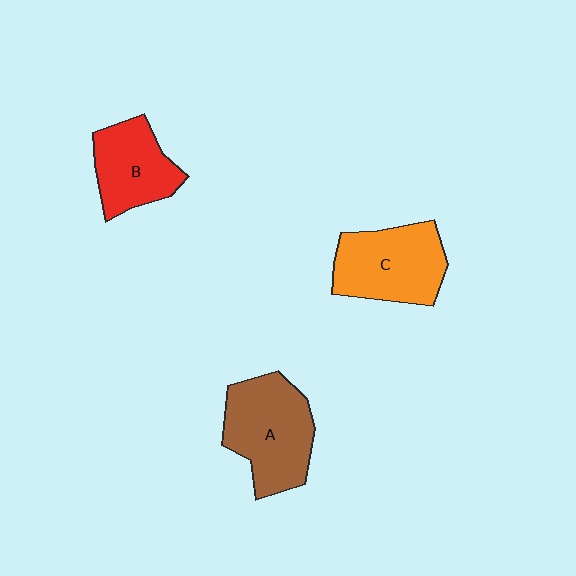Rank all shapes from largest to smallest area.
From largest to smallest: A (brown), C (orange), B (red).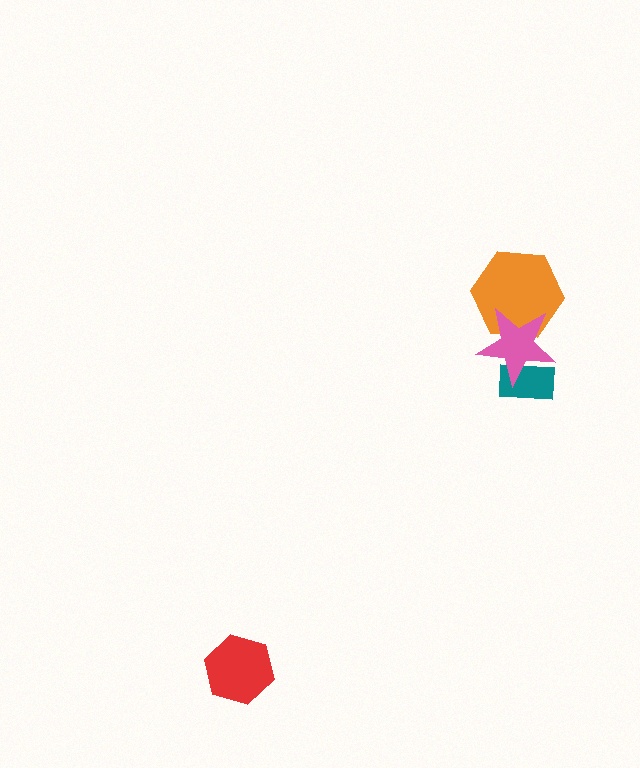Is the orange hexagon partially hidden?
Yes, it is partially covered by another shape.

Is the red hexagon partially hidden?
No, no other shape covers it.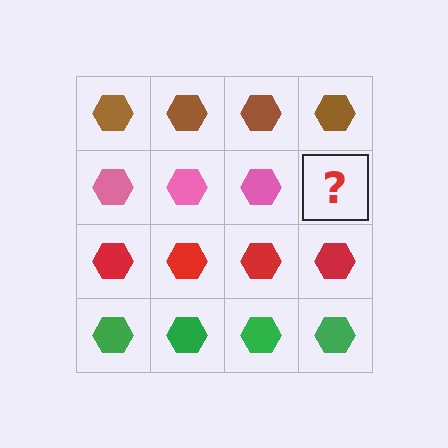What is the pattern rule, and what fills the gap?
The rule is that each row has a consistent color. The gap should be filled with a pink hexagon.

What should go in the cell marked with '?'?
The missing cell should contain a pink hexagon.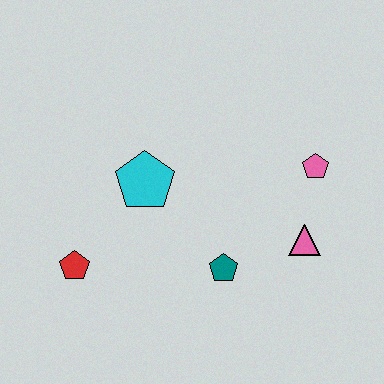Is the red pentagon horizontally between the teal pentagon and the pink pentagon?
No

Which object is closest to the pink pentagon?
The pink triangle is closest to the pink pentagon.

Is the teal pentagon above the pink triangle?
No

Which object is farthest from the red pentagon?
The pink pentagon is farthest from the red pentagon.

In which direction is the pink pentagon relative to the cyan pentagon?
The pink pentagon is to the right of the cyan pentagon.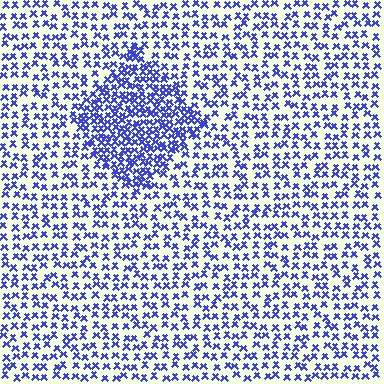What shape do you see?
I see a diamond.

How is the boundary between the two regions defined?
The boundary is defined by a change in element density (approximately 2.1x ratio). All elements are the same color, size, and shape.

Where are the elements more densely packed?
The elements are more densely packed inside the diamond boundary.